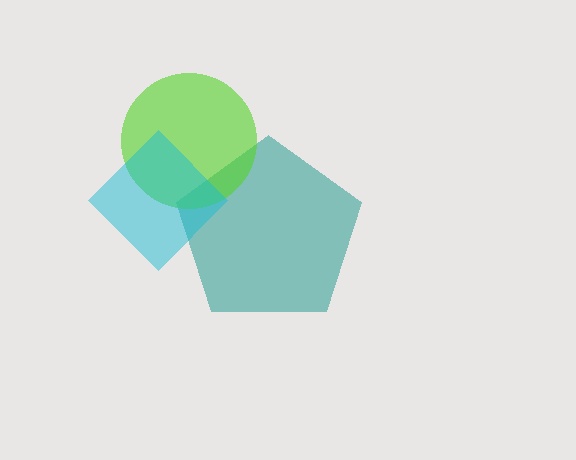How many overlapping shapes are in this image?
There are 3 overlapping shapes in the image.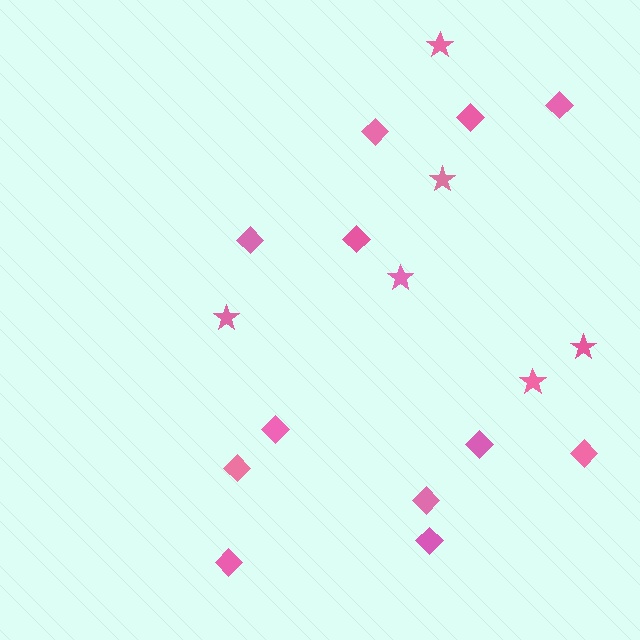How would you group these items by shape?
There are 2 groups: one group of diamonds (12) and one group of stars (6).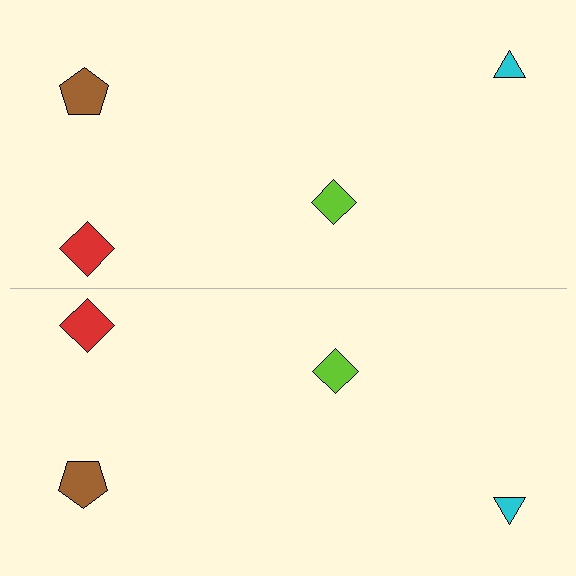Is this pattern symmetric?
Yes, this pattern has bilateral (reflection) symmetry.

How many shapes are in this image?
There are 8 shapes in this image.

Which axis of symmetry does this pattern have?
The pattern has a horizontal axis of symmetry running through the center of the image.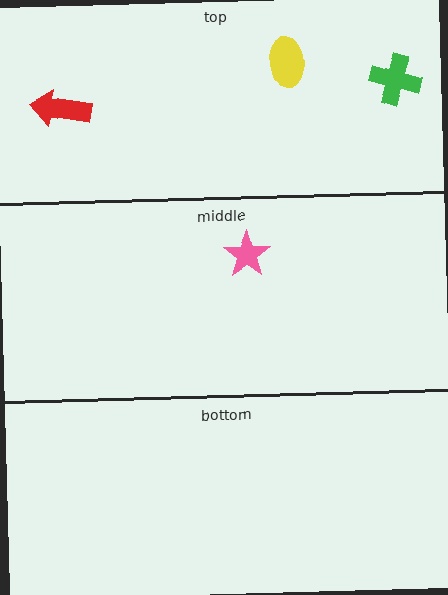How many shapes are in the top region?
3.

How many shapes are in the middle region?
1.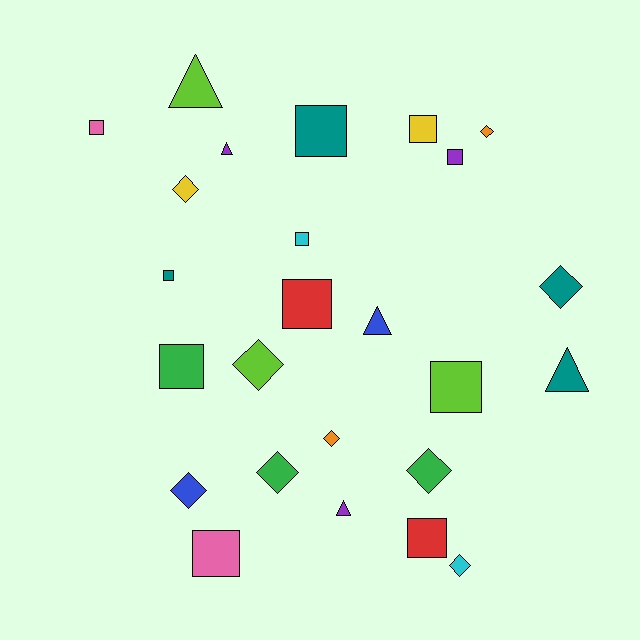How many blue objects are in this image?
There are 2 blue objects.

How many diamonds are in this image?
There are 9 diamonds.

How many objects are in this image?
There are 25 objects.